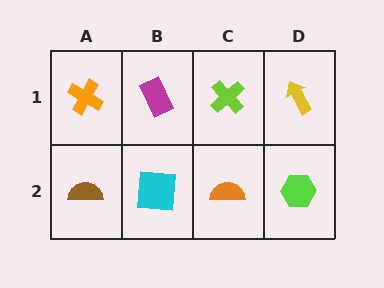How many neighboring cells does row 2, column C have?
3.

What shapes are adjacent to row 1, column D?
A lime hexagon (row 2, column D), a lime cross (row 1, column C).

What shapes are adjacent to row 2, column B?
A magenta rectangle (row 1, column B), a brown semicircle (row 2, column A), an orange semicircle (row 2, column C).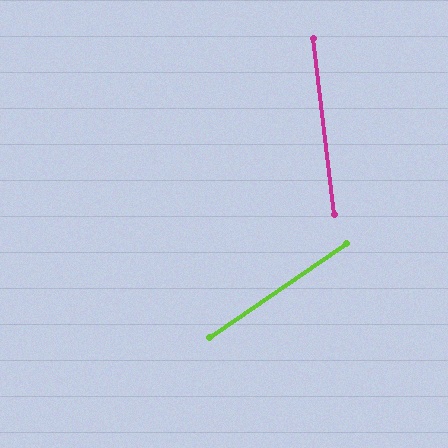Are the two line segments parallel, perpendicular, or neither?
Neither parallel nor perpendicular — they differ by about 62°.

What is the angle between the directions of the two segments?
Approximately 62 degrees.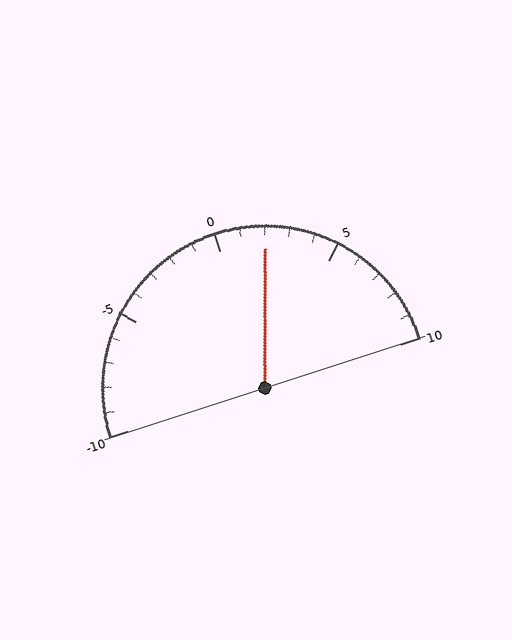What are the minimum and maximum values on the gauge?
The gauge ranges from -10 to 10.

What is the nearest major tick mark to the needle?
The nearest major tick mark is 0.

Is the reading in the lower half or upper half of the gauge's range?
The reading is in the upper half of the range (-10 to 10).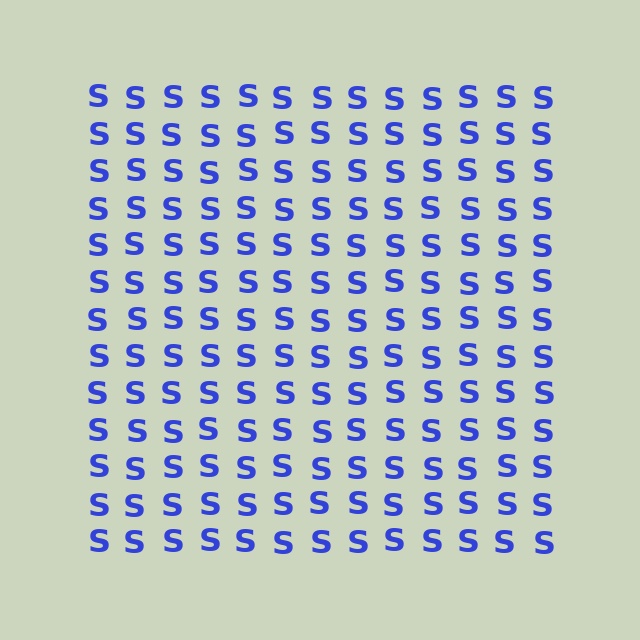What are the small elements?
The small elements are letter S's.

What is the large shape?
The large shape is a square.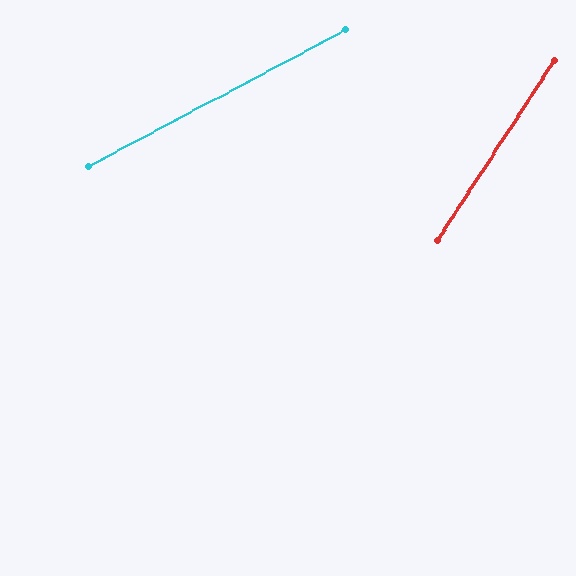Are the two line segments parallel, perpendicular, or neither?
Neither parallel nor perpendicular — they differ by about 29°.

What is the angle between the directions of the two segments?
Approximately 29 degrees.